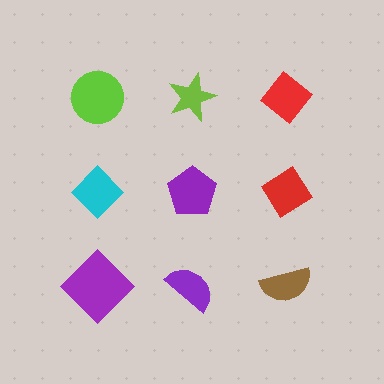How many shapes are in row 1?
3 shapes.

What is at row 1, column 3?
A red diamond.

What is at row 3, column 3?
A brown semicircle.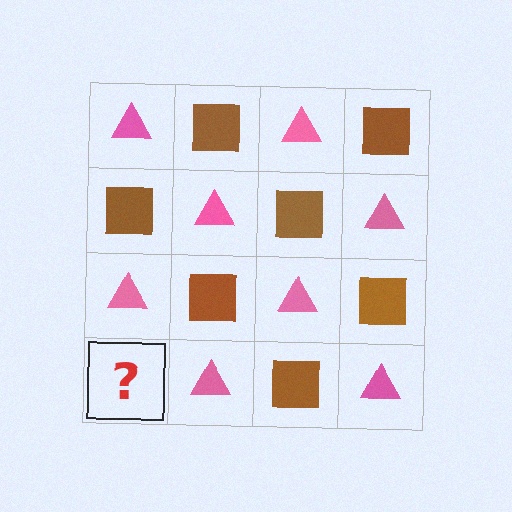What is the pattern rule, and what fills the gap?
The rule is that it alternates pink triangle and brown square in a checkerboard pattern. The gap should be filled with a brown square.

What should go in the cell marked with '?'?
The missing cell should contain a brown square.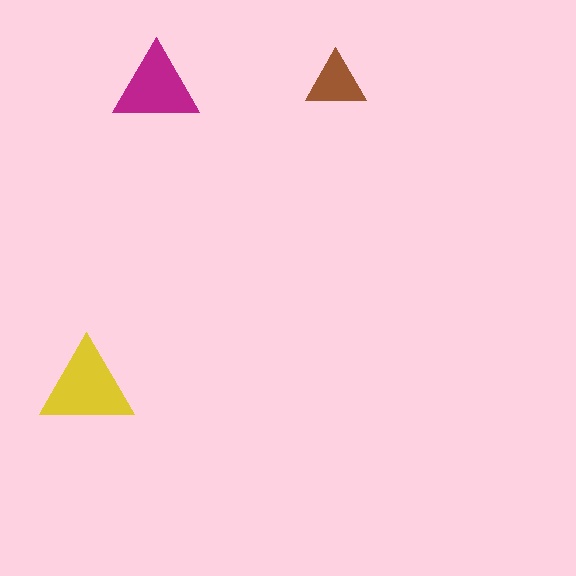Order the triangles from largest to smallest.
the yellow one, the magenta one, the brown one.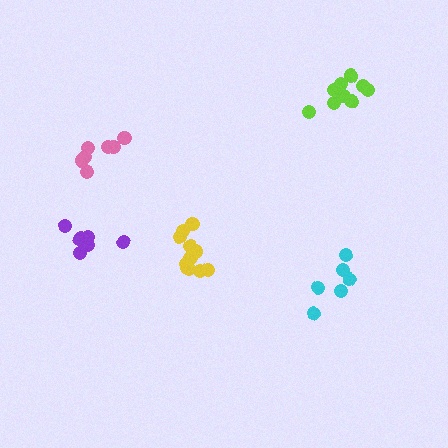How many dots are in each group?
Group 1: 6 dots, Group 2: 7 dots, Group 3: 7 dots, Group 4: 11 dots, Group 5: 9 dots (40 total).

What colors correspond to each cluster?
The clusters are colored: cyan, pink, purple, yellow, lime.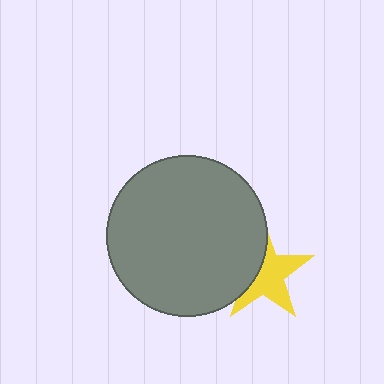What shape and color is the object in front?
The object in front is a gray circle.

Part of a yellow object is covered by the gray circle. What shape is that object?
It is a star.